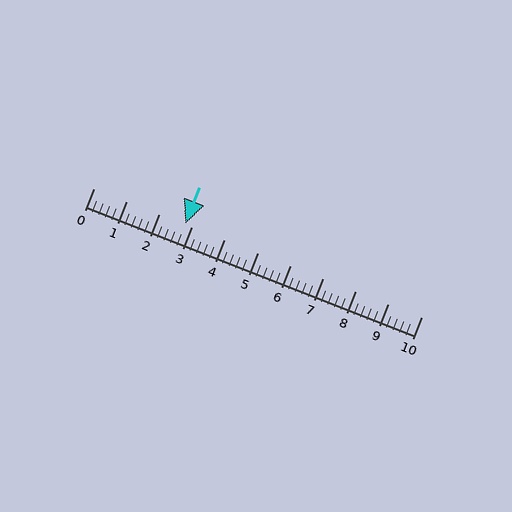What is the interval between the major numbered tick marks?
The major tick marks are spaced 1 units apart.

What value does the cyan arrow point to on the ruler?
The cyan arrow points to approximately 2.8.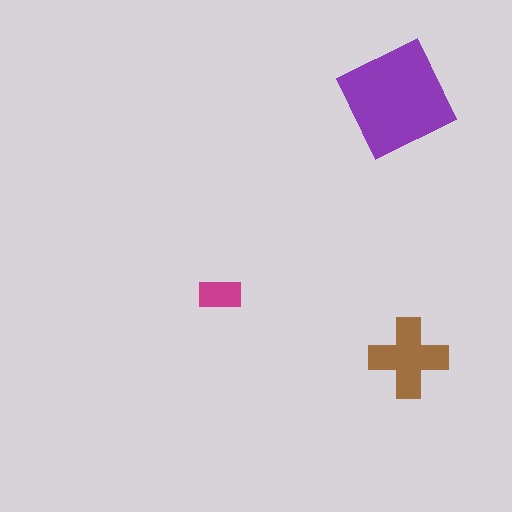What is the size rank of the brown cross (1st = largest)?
2nd.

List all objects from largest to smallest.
The purple square, the brown cross, the magenta rectangle.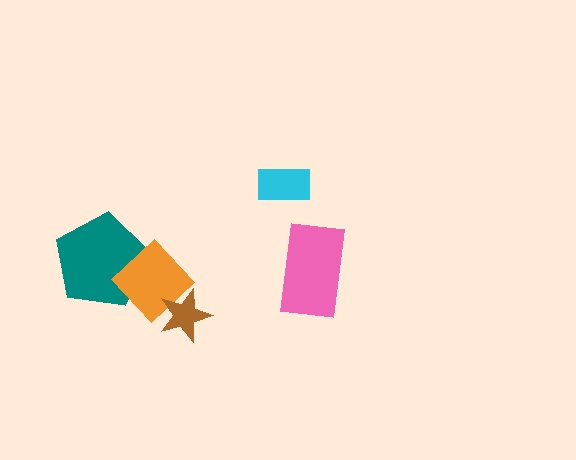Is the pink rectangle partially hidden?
No, no other shape covers it.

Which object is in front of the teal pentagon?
The orange diamond is in front of the teal pentagon.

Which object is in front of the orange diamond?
The brown star is in front of the orange diamond.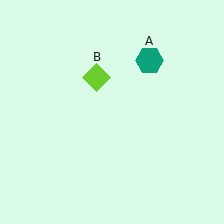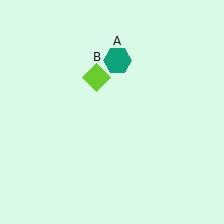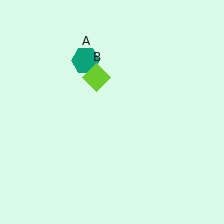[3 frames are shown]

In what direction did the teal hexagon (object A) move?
The teal hexagon (object A) moved left.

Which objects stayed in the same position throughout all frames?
Lime diamond (object B) remained stationary.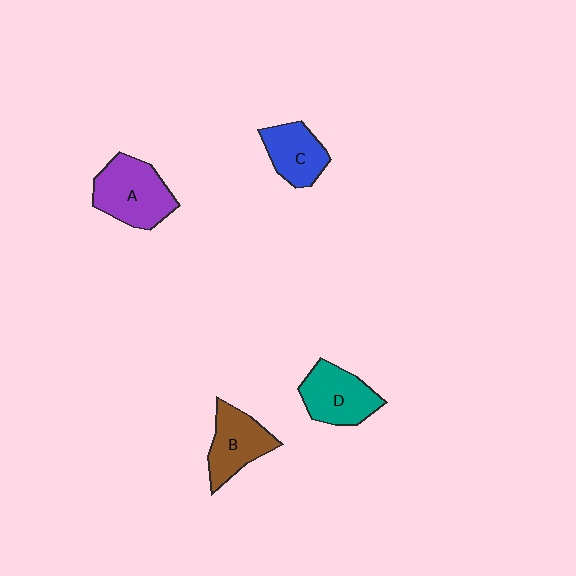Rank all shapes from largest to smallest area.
From largest to smallest: A (purple), D (teal), B (brown), C (blue).